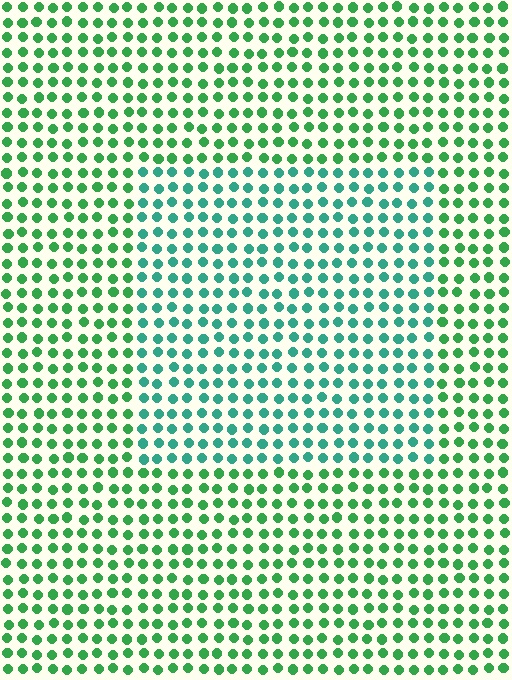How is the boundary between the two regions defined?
The boundary is defined purely by a slight shift in hue (about 33 degrees). Spacing, size, and orientation are identical on both sides.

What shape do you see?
I see a rectangle.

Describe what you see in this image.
The image is filled with small green elements in a uniform arrangement. A rectangle-shaped region is visible where the elements are tinted to a slightly different hue, forming a subtle color boundary.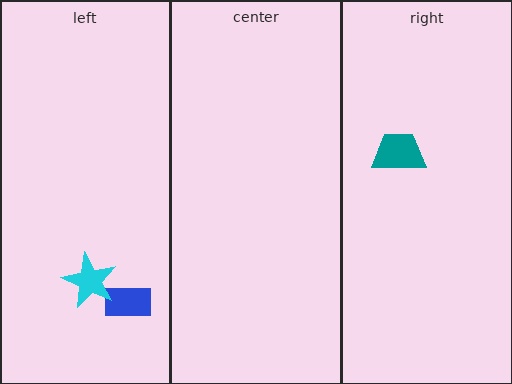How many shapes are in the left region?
2.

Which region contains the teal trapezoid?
The right region.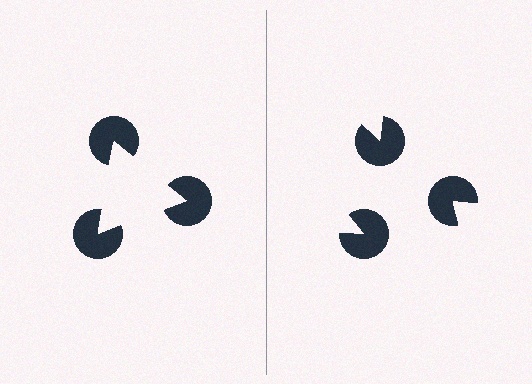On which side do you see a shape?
An illusory triangle appears on the left side. On the right side the wedge cuts are rotated, so no coherent shape forms.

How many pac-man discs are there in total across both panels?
6 — 3 on each side.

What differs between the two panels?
The pac-man discs are positioned identically on both sides; only the wedge orientations differ. On the left they align to a triangle; on the right they are misaligned.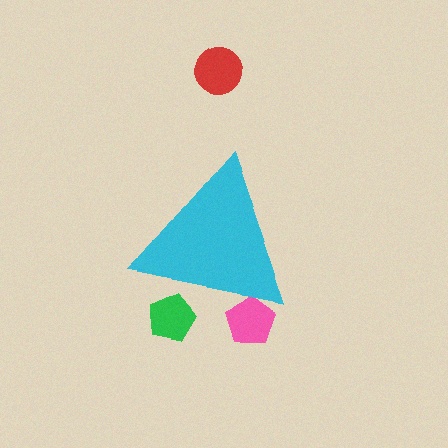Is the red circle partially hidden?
No, the red circle is fully visible.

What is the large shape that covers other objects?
A cyan triangle.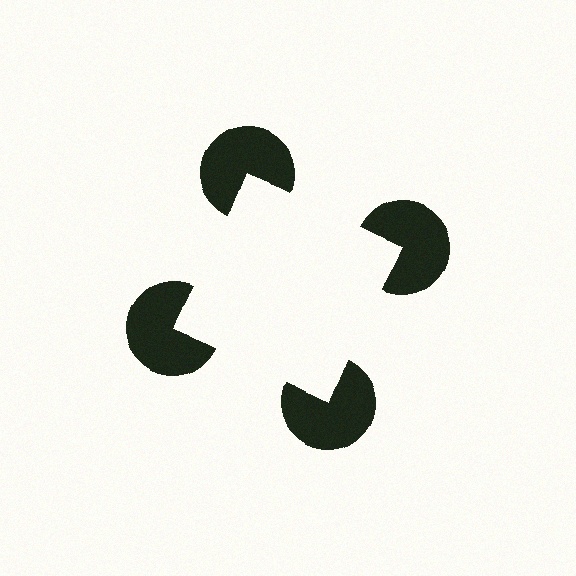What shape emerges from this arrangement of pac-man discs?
An illusory square — its edges are inferred from the aligned wedge cuts in the pac-man discs, not physically drawn.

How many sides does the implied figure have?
4 sides.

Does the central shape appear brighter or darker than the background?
It typically appears slightly brighter than the background, even though no actual brightness change is drawn.